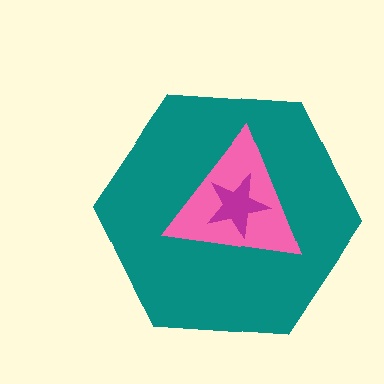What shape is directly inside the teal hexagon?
The pink triangle.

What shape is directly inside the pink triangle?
The magenta star.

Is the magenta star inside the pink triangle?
Yes.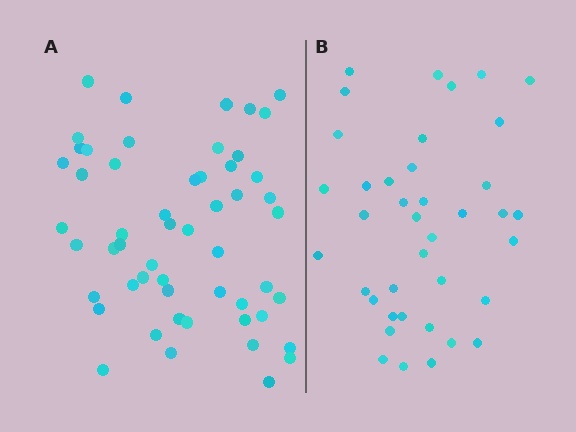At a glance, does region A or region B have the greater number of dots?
Region A (the left region) has more dots.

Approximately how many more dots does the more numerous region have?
Region A has approximately 15 more dots than region B.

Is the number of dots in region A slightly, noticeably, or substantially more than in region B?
Region A has noticeably more, but not dramatically so. The ratio is roughly 1.4 to 1.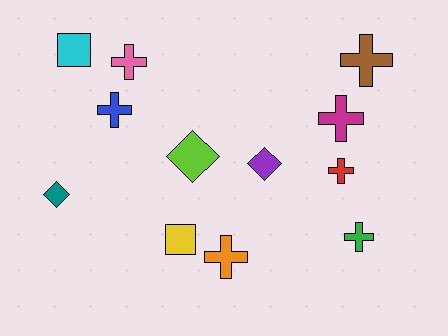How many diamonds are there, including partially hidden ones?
There are 3 diamonds.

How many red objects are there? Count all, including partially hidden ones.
There is 1 red object.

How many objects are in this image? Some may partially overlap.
There are 12 objects.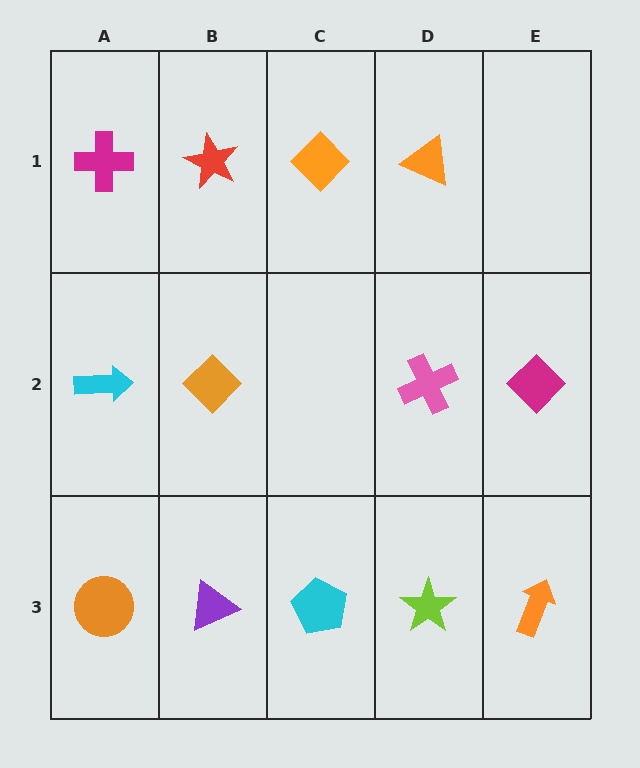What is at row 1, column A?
A magenta cross.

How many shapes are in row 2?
4 shapes.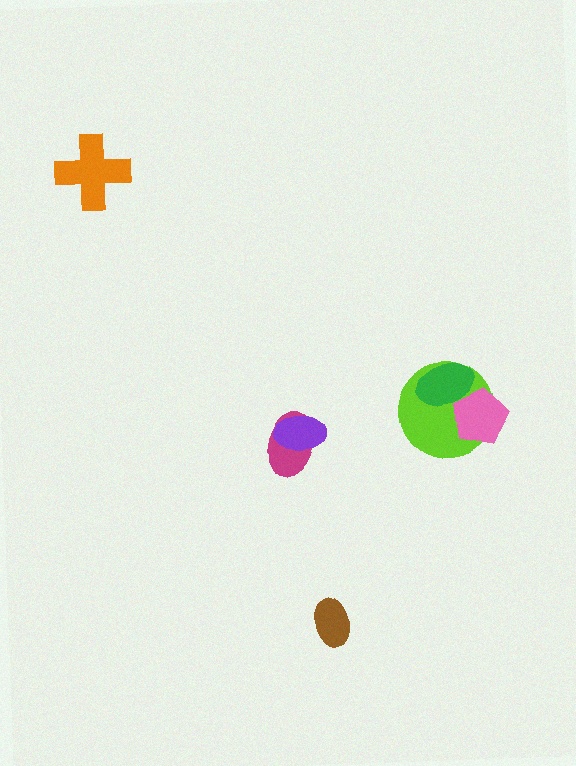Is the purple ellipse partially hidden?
No, no other shape covers it.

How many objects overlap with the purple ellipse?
1 object overlaps with the purple ellipse.